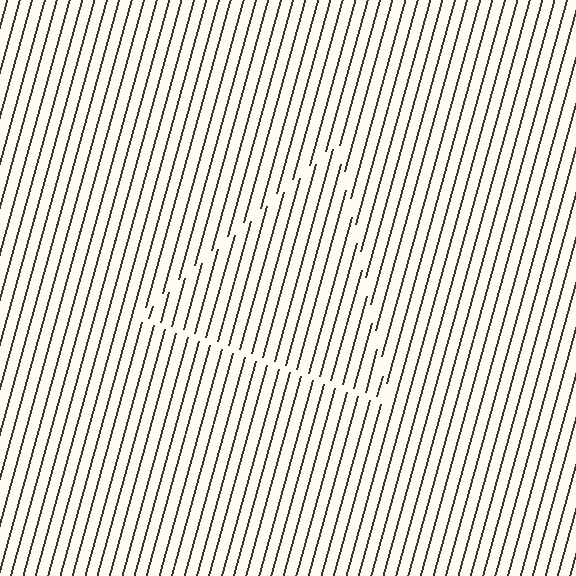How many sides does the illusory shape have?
3 sides — the line-ends trace a triangle.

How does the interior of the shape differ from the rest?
The interior of the shape contains the same grating, shifted by half a period — the contour is defined by the phase discontinuity where line-ends from the inner and outer gratings abut.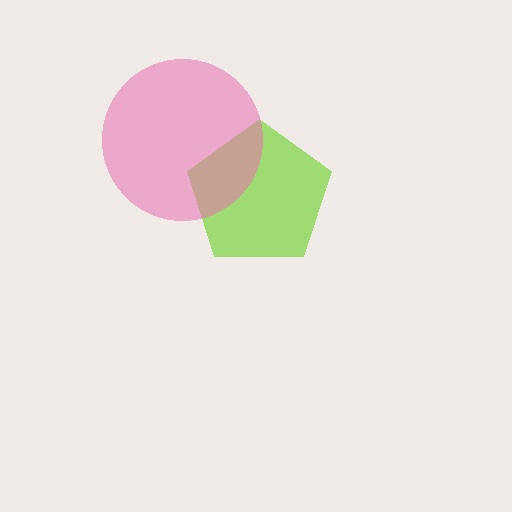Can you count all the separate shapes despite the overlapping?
Yes, there are 2 separate shapes.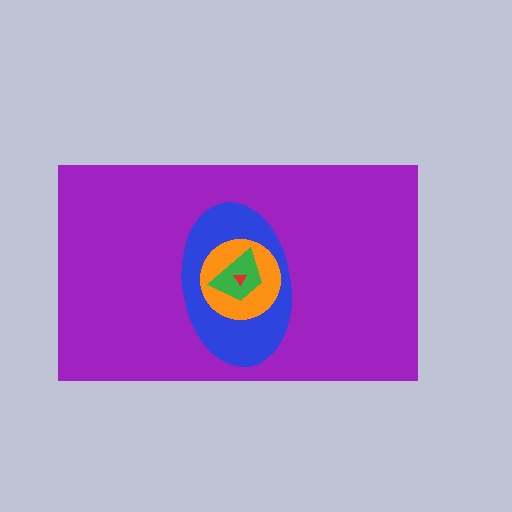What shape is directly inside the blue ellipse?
The orange circle.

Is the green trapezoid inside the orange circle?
Yes.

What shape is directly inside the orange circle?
The green trapezoid.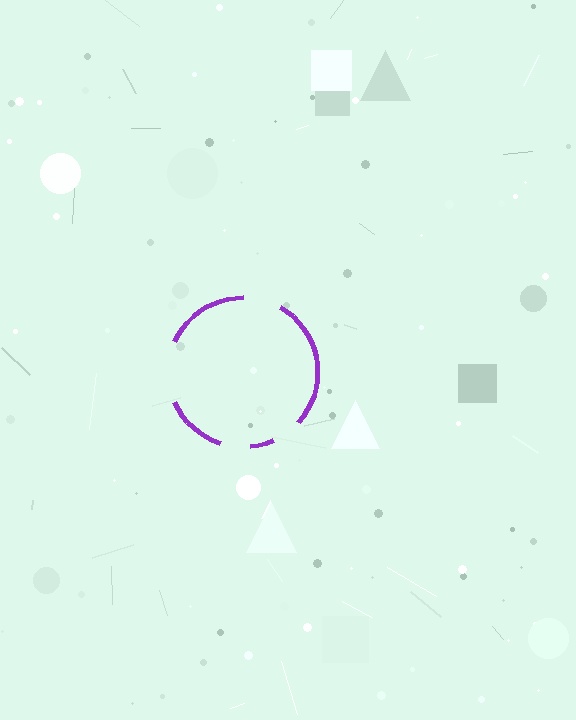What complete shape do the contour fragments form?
The contour fragments form a circle.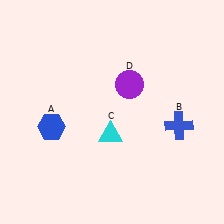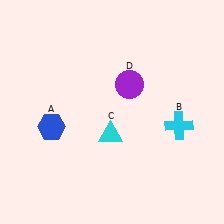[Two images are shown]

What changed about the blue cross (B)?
In Image 1, B is blue. In Image 2, it changed to cyan.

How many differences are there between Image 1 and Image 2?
There is 1 difference between the two images.